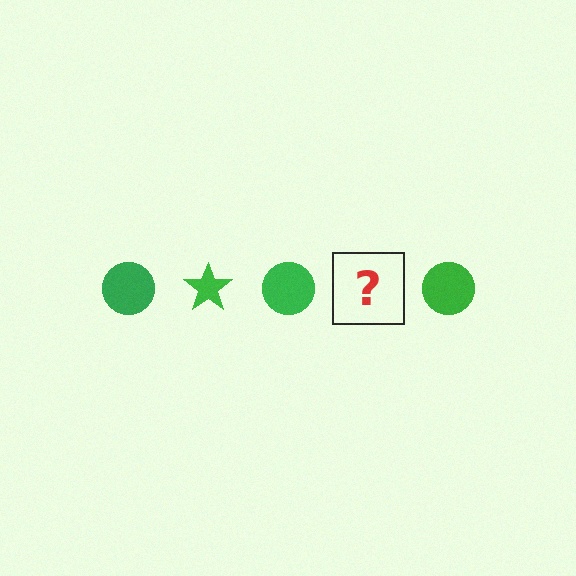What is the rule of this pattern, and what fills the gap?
The rule is that the pattern cycles through circle, star shapes in green. The gap should be filled with a green star.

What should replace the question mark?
The question mark should be replaced with a green star.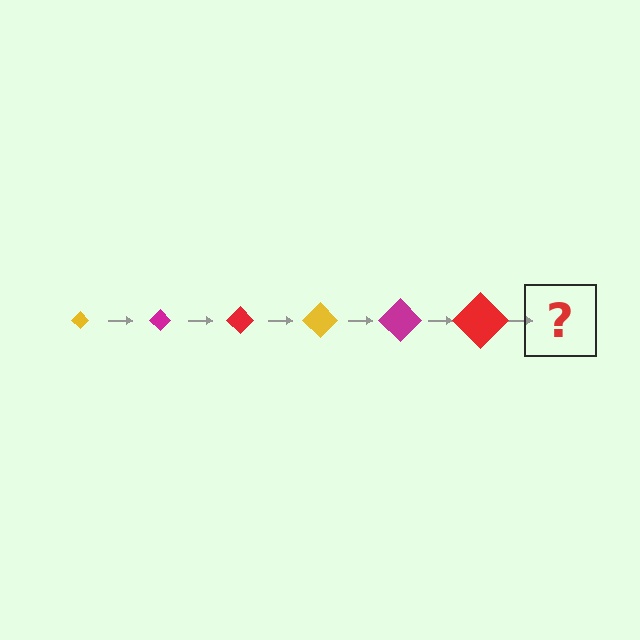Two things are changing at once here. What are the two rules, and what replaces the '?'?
The two rules are that the diamond grows larger each step and the color cycles through yellow, magenta, and red. The '?' should be a yellow diamond, larger than the previous one.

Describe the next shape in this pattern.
It should be a yellow diamond, larger than the previous one.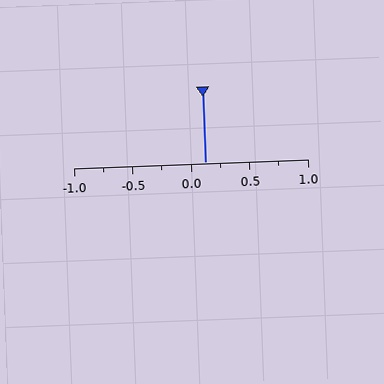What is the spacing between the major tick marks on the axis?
The major ticks are spaced 0.5 apart.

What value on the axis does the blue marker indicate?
The marker indicates approximately 0.12.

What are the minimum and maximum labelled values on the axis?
The axis runs from -1.0 to 1.0.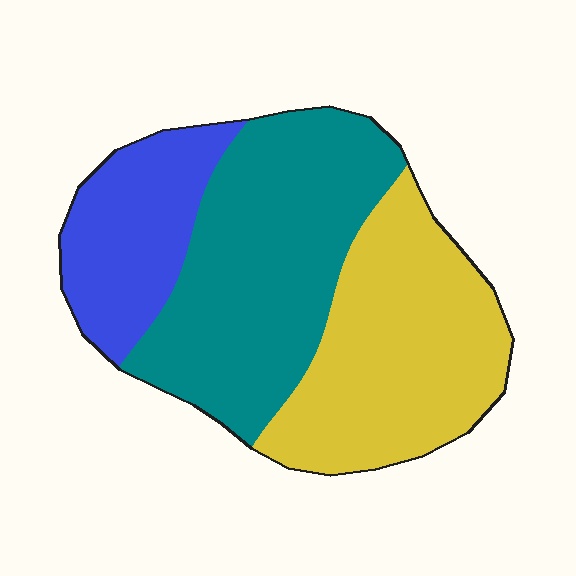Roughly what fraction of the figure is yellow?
Yellow takes up about three eighths (3/8) of the figure.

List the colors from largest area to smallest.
From largest to smallest: teal, yellow, blue.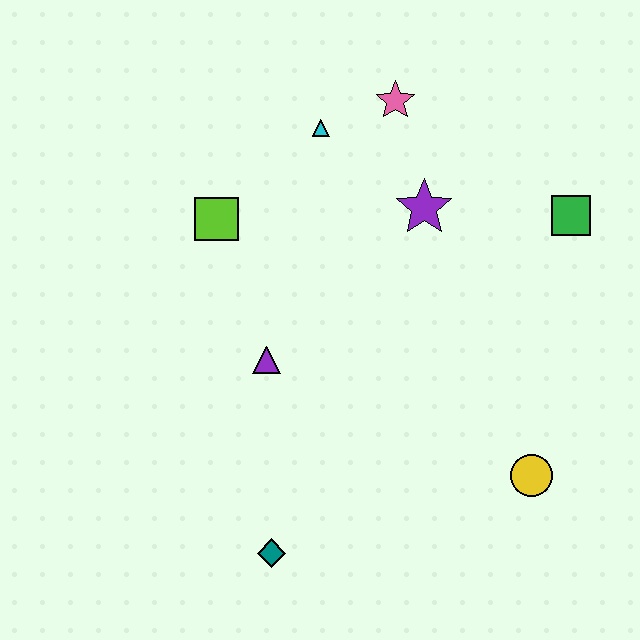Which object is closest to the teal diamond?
The purple triangle is closest to the teal diamond.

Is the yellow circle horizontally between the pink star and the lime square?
No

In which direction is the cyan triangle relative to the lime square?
The cyan triangle is to the right of the lime square.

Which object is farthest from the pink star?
The teal diamond is farthest from the pink star.